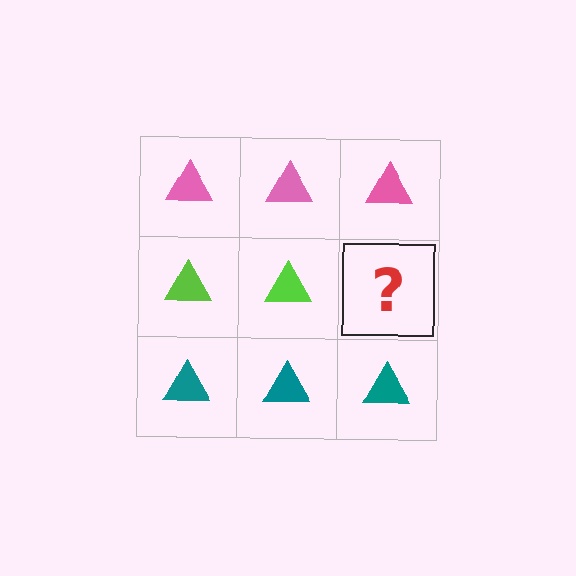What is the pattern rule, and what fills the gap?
The rule is that each row has a consistent color. The gap should be filled with a lime triangle.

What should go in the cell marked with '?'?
The missing cell should contain a lime triangle.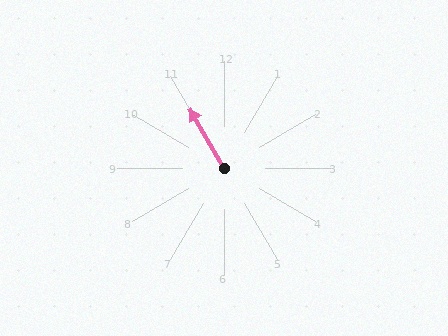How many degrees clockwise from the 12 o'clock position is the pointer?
Approximately 330 degrees.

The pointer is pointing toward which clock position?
Roughly 11 o'clock.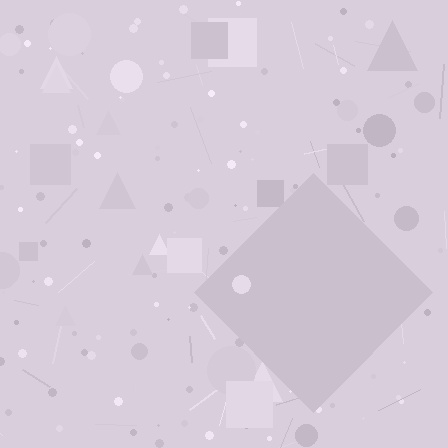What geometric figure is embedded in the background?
A diamond is embedded in the background.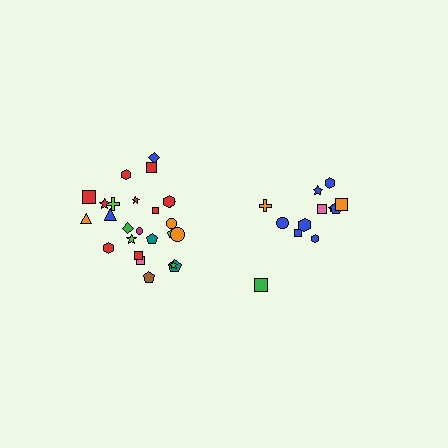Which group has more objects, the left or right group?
The left group.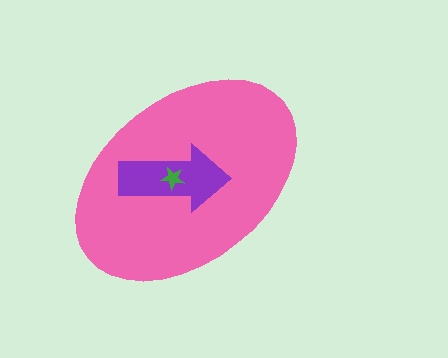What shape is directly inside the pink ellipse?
The purple arrow.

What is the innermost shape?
The green star.